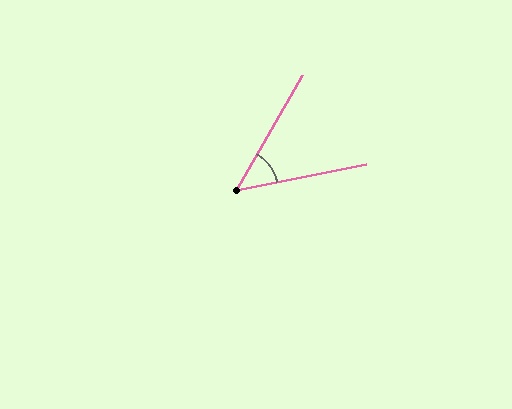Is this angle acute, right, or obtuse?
It is acute.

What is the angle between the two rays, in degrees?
Approximately 49 degrees.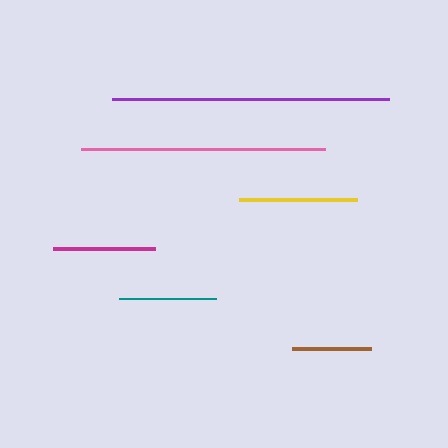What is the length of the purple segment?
The purple segment is approximately 277 pixels long.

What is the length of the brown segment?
The brown segment is approximately 79 pixels long.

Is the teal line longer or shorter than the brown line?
The teal line is longer than the brown line.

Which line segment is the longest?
The purple line is the longest at approximately 277 pixels.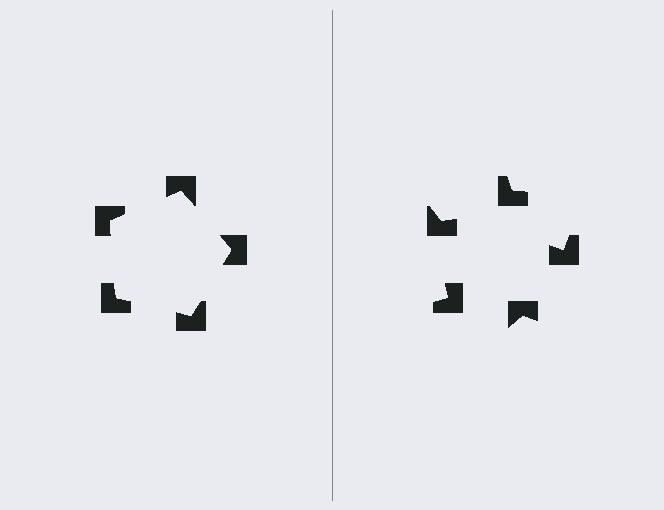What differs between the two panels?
The notched squares are positioned identically on both sides; only the wedge orientations differ. On the left they align to a pentagon; on the right they are misaligned.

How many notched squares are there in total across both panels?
10 — 5 on each side.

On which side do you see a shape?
An illusory pentagon appears on the left side. On the right side the wedge cuts are rotated, so no coherent shape forms.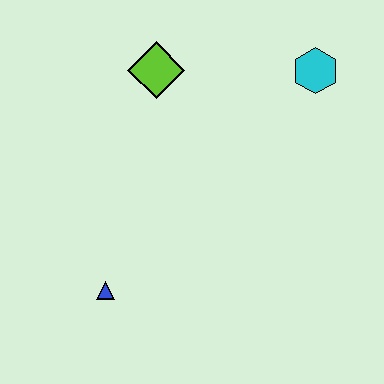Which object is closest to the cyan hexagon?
The lime diamond is closest to the cyan hexagon.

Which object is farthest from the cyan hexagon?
The blue triangle is farthest from the cyan hexagon.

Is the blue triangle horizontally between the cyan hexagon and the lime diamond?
No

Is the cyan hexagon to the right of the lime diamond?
Yes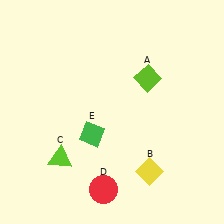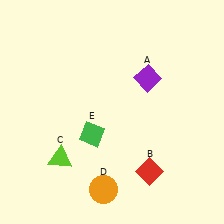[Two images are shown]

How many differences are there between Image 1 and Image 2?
There are 3 differences between the two images.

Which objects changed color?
A changed from lime to purple. B changed from yellow to red. D changed from red to orange.